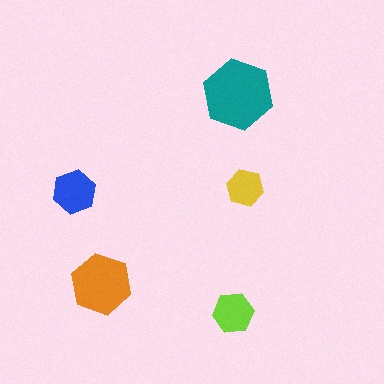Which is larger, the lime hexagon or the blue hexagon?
The blue one.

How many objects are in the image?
There are 5 objects in the image.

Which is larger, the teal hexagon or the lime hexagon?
The teal one.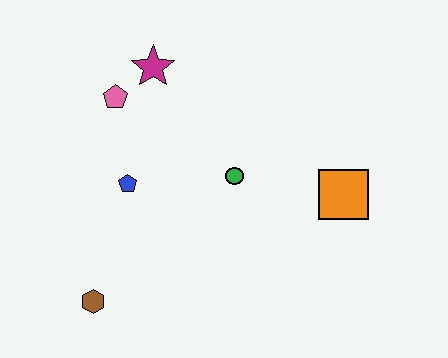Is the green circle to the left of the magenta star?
No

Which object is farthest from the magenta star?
The brown hexagon is farthest from the magenta star.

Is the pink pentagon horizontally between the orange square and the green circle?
No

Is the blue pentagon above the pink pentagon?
No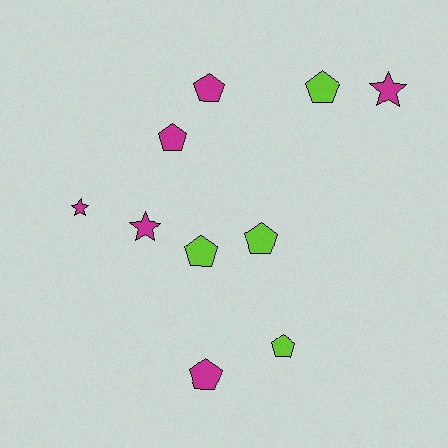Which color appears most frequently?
Magenta, with 6 objects.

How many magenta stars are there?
There are 3 magenta stars.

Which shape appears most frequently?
Pentagon, with 7 objects.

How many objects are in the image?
There are 10 objects.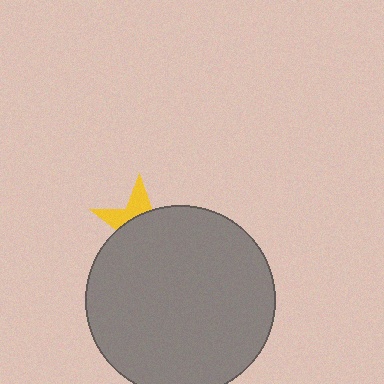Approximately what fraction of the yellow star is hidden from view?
Roughly 68% of the yellow star is hidden behind the gray circle.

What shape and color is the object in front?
The object in front is a gray circle.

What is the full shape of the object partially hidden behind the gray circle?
The partially hidden object is a yellow star.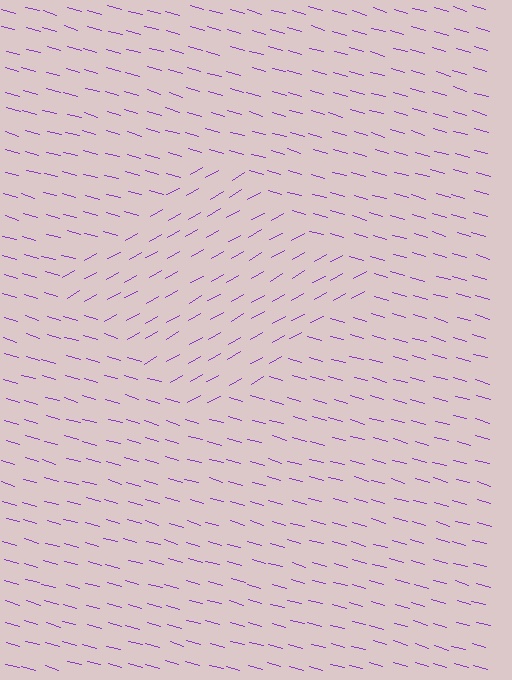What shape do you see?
I see a diamond.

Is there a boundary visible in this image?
Yes, there is a texture boundary formed by a change in line orientation.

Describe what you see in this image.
The image is filled with small purple line segments. A diamond region in the image has lines oriented differently from the surrounding lines, creating a visible texture boundary.